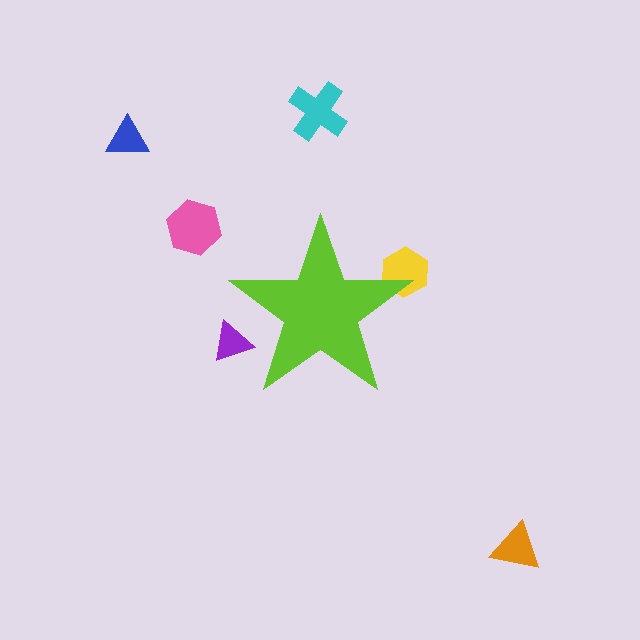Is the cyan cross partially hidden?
No, the cyan cross is fully visible.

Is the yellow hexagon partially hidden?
Yes, the yellow hexagon is partially hidden behind the lime star.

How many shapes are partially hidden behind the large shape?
2 shapes are partially hidden.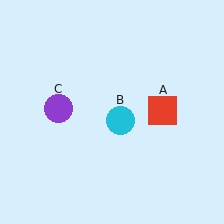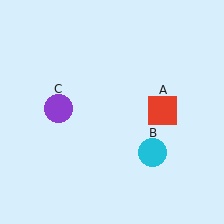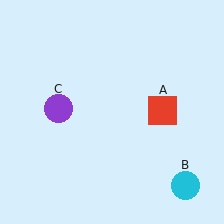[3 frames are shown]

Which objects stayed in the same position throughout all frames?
Red square (object A) and purple circle (object C) remained stationary.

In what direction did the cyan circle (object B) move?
The cyan circle (object B) moved down and to the right.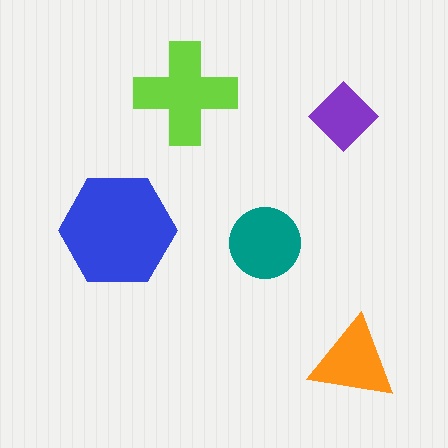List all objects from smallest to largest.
The purple diamond, the orange triangle, the teal circle, the lime cross, the blue hexagon.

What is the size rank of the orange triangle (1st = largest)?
4th.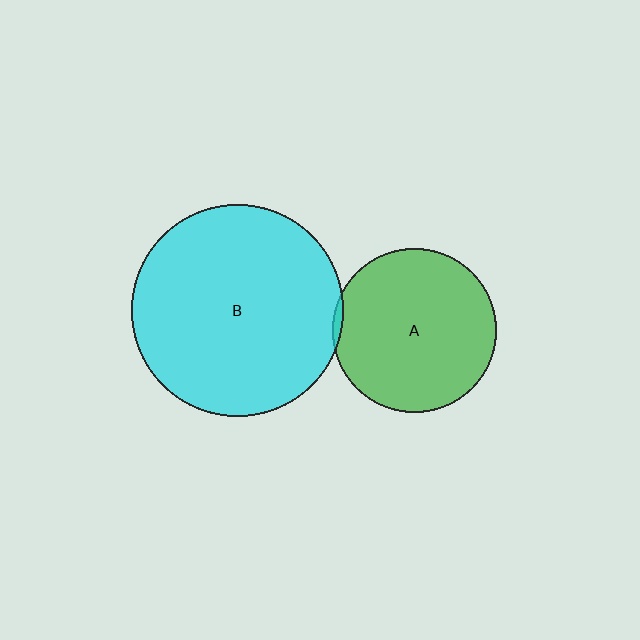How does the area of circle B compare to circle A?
Approximately 1.7 times.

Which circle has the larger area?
Circle B (cyan).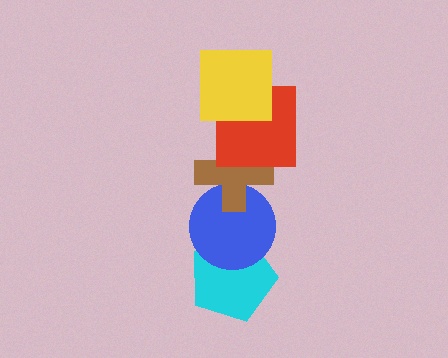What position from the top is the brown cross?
The brown cross is 3rd from the top.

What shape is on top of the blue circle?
The brown cross is on top of the blue circle.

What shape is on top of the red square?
The yellow square is on top of the red square.